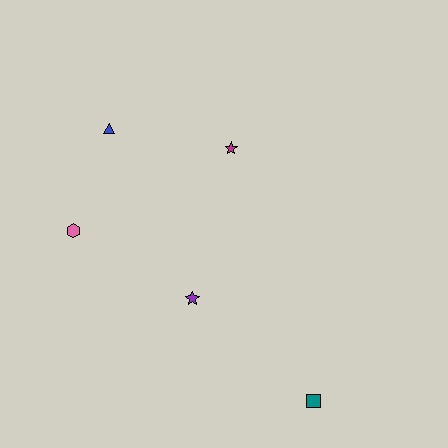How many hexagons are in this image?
There is 1 hexagon.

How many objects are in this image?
There are 5 objects.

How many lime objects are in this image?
There are no lime objects.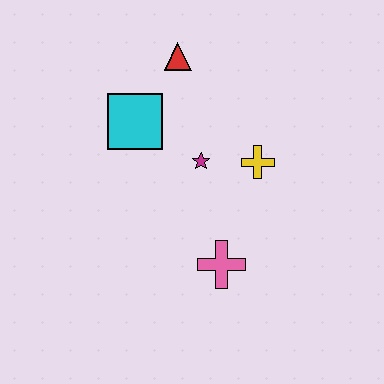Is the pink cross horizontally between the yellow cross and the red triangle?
Yes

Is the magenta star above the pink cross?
Yes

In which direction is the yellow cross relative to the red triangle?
The yellow cross is below the red triangle.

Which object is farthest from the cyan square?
The pink cross is farthest from the cyan square.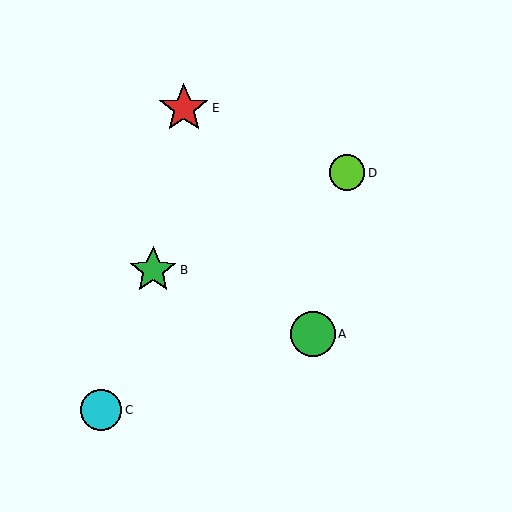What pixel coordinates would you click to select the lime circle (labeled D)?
Click at (347, 173) to select the lime circle D.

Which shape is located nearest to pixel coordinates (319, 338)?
The green circle (labeled A) at (313, 334) is nearest to that location.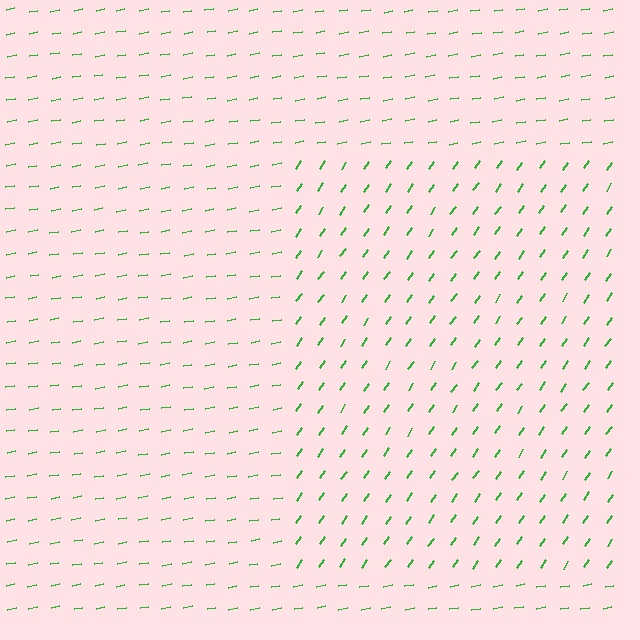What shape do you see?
I see a rectangle.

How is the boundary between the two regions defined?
The boundary is defined purely by a change in line orientation (approximately 45 degrees difference). All lines are the same color and thickness.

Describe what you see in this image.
The image is filled with small green line segments. A rectangle region in the image has lines oriented differently from the surrounding lines, creating a visible texture boundary.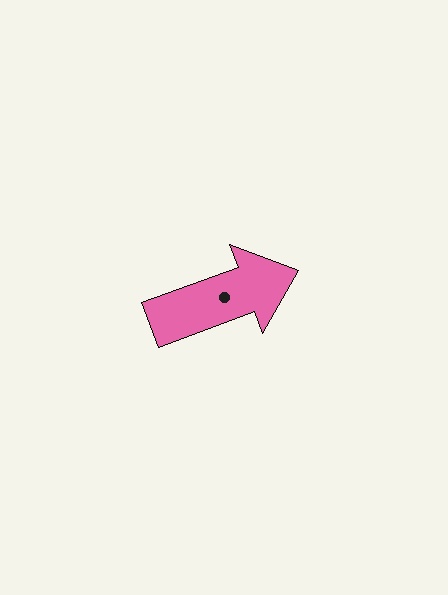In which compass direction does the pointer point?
East.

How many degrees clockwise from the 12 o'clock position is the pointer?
Approximately 70 degrees.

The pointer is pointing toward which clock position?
Roughly 2 o'clock.